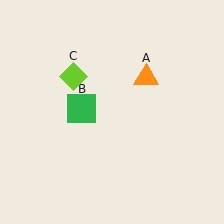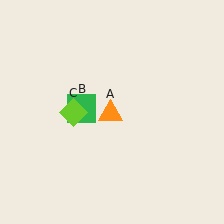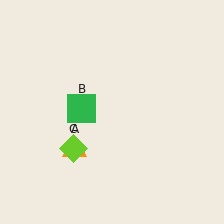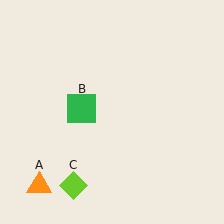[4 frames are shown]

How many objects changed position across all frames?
2 objects changed position: orange triangle (object A), lime diamond (object C).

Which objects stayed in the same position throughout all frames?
Green square (object B) remained stationary.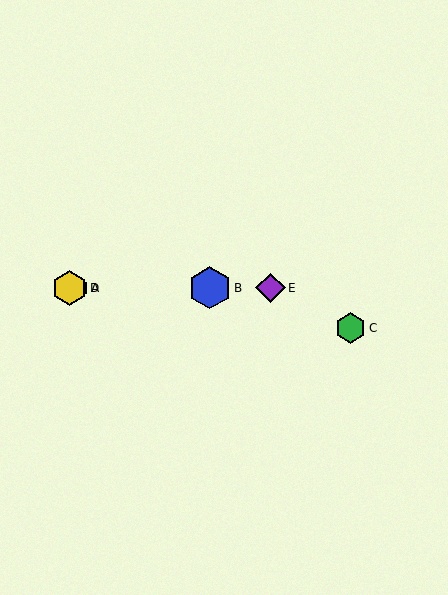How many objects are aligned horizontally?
4 objects (A, B, D, E) are aligned horizontally.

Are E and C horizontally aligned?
No, E is at y≈288 and C is at y≈328.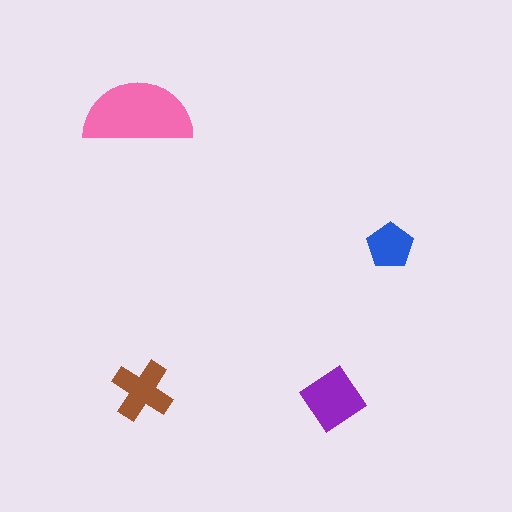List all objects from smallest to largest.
The blue pentagon, the brown cross, the purple diamond, the pink semicircle.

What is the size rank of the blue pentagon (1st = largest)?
4th.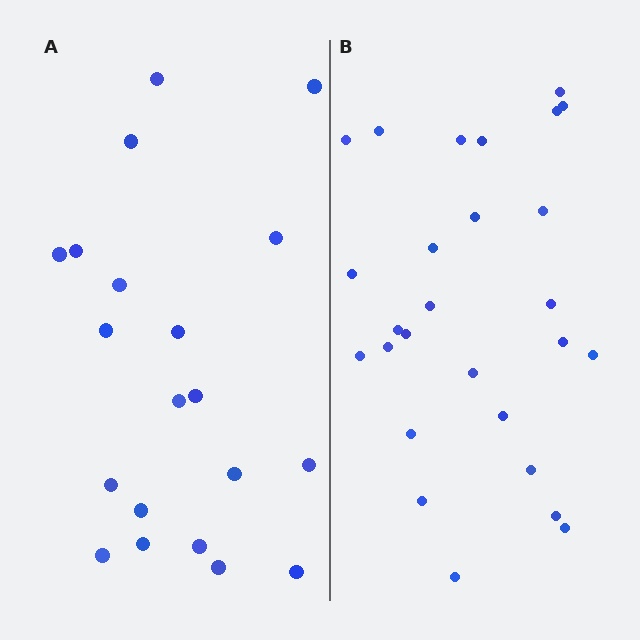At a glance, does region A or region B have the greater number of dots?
Region B (the right region) has more dots.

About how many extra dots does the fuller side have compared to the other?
Region B has roughly 8 or so more dots than region A.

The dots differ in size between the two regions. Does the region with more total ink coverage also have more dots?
No. Region A has more total ink coverage because its dots are larger, but region B actually contains more individual dots. Total area can be misleading — the number of items is what matters here.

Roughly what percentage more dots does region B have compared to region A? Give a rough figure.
About 35% more.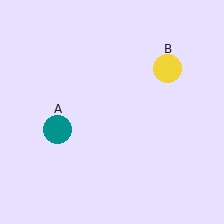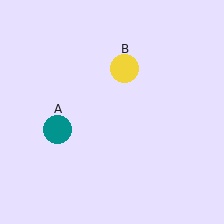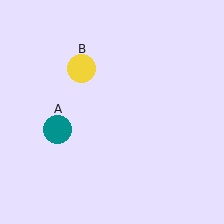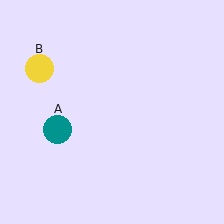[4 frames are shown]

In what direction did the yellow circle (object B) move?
The yellow circle (object B) moved left.